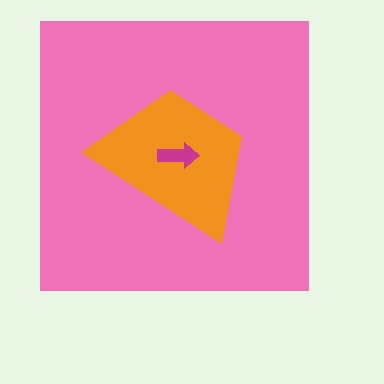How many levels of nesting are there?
3.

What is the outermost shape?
The pink square.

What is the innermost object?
The magenta arrow.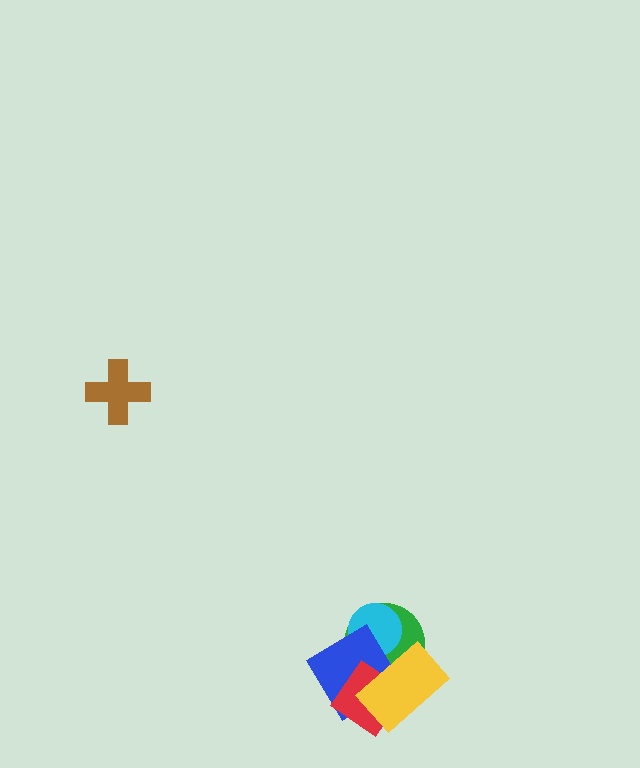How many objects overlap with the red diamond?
3 objects overlap with the red diamond.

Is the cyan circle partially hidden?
Yes, it is partially covered by another shape.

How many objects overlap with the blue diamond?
4 objects overlap with the blue diamond.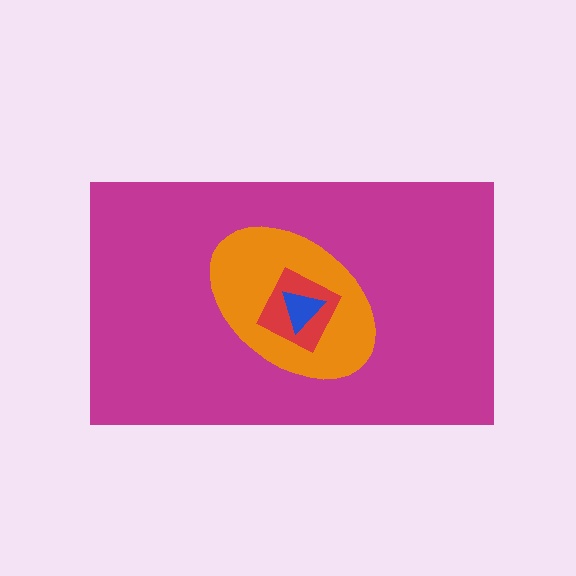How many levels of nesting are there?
4.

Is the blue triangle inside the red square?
Yes.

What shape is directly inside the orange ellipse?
The red square.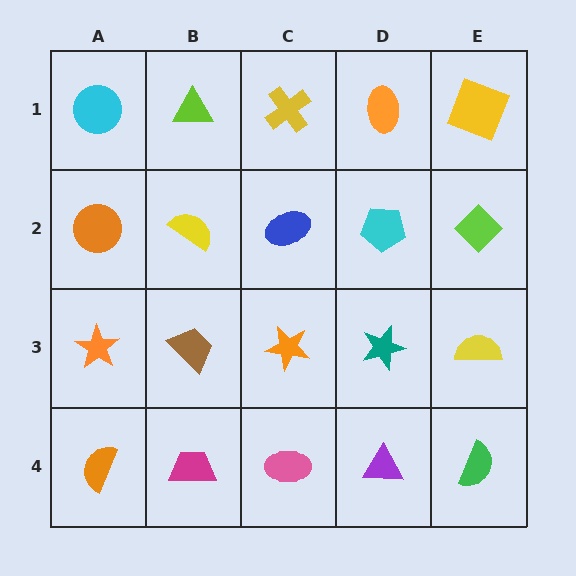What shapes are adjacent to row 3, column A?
An orange circle (row 2, column A), an orange semicircle (row 4, column A), a brown trapezoid (row 3, column B).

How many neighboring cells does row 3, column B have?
4.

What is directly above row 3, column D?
A cyan pentagon.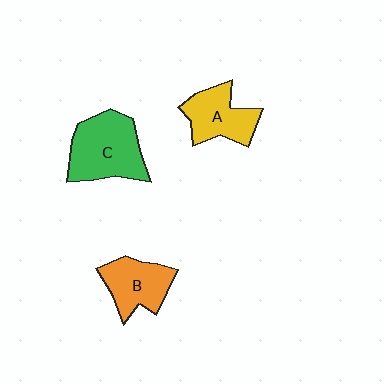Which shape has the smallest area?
Shape B (orange).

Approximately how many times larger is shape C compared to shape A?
Approximately 1.4 times.